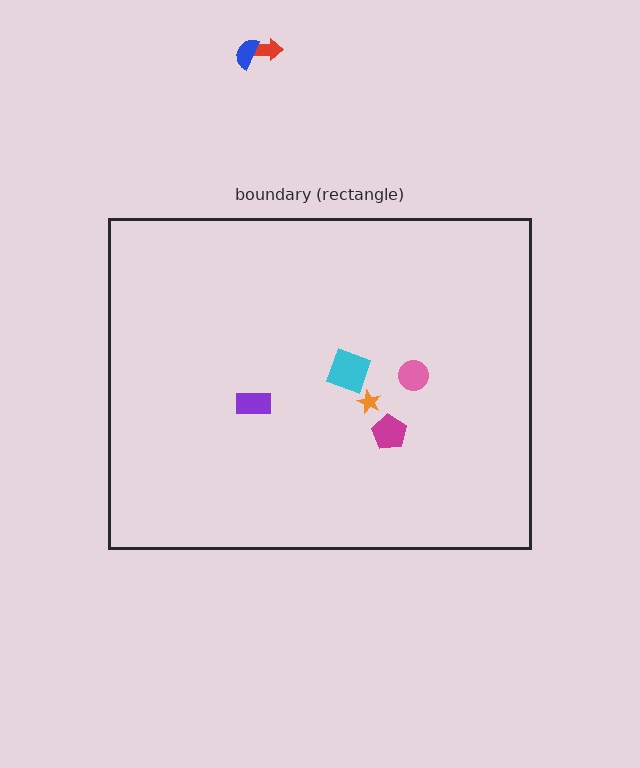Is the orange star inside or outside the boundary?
Inside.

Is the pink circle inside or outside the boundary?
Inside.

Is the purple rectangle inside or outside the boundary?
Inside.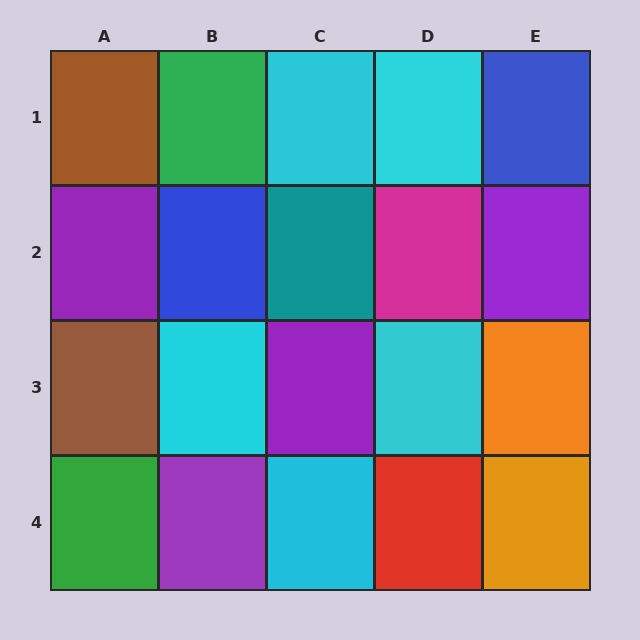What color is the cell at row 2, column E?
Purple.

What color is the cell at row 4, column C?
Cyan.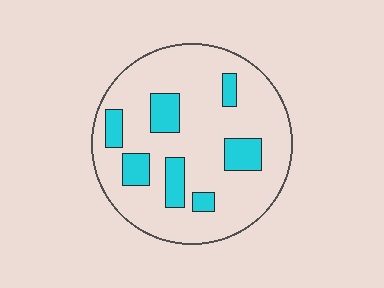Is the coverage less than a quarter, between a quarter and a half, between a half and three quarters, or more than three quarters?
Less than a quarter.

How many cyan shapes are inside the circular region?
7.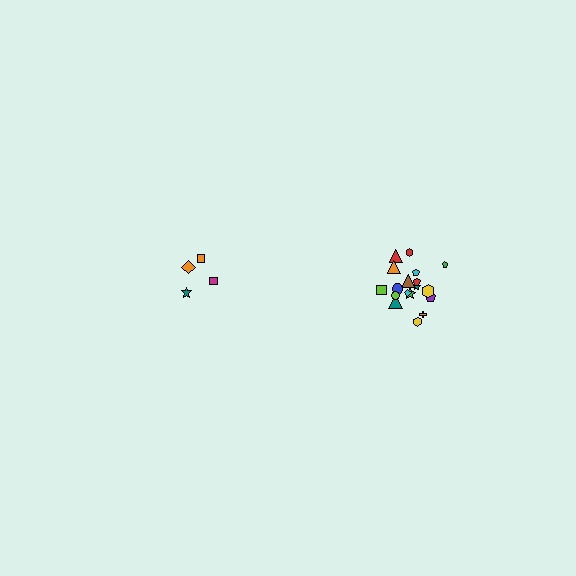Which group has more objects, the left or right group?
The right group.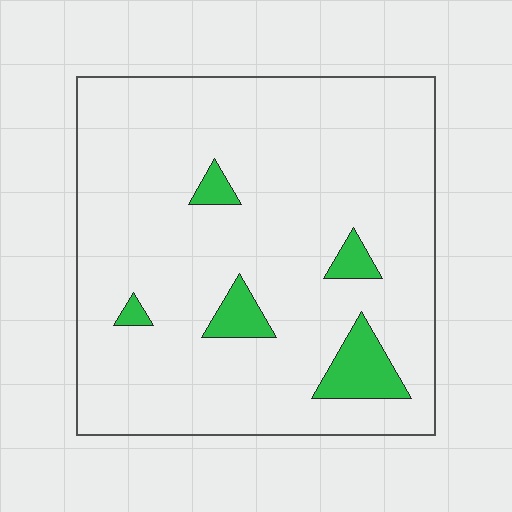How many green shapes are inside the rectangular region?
5.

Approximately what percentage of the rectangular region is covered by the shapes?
Approximately 10%.